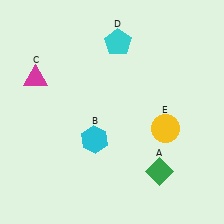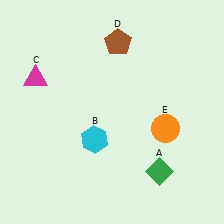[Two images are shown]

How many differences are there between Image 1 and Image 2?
There are 2 differences between the two images.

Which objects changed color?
D changed from cyan to brown. E changed from yellow to orange.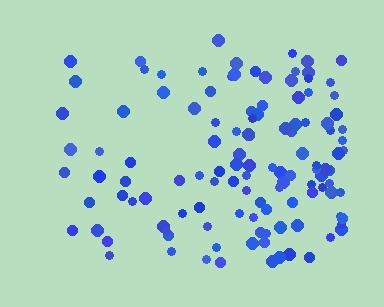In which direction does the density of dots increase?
From left to right, with the right side densest.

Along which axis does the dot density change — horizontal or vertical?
Horizontal.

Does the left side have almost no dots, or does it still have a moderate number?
Still a moderate number, just noticeably fewer than the right.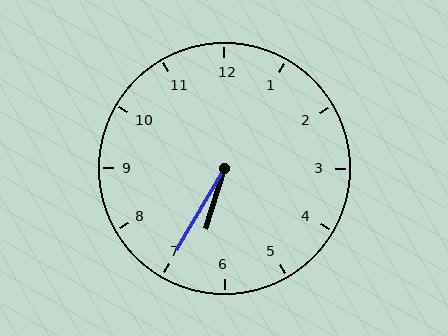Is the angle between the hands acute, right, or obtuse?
It is acute.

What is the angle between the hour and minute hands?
Approximately 12 degrees.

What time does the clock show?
6:35.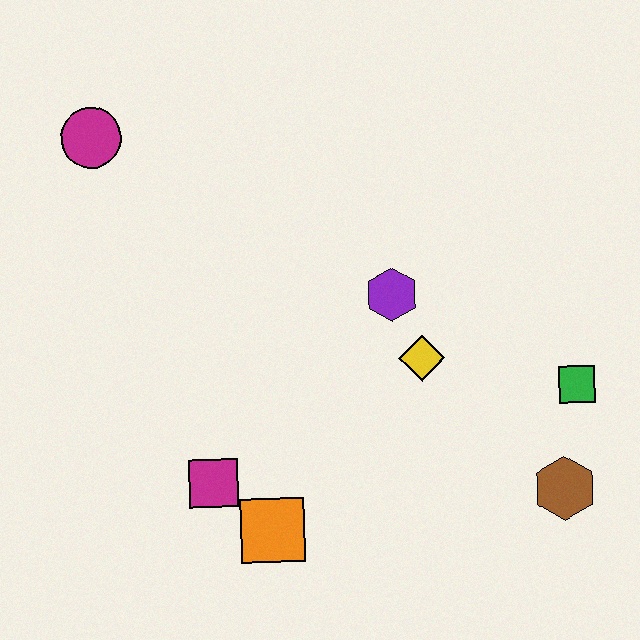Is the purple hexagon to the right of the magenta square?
Yes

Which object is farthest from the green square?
The magenta circle is farthest from the green square.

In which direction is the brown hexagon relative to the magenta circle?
The brown hexagon is to the right of the magenta circle.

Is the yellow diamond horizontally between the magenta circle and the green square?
Yes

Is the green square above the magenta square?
Yes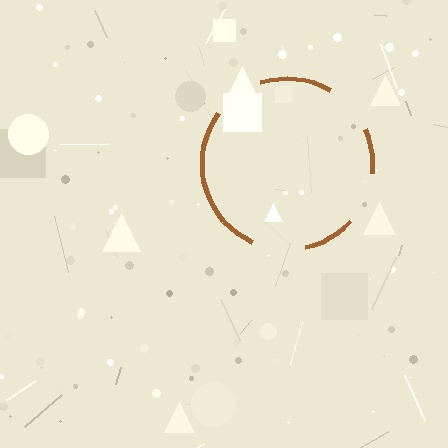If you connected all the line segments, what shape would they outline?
They would outline a circle.